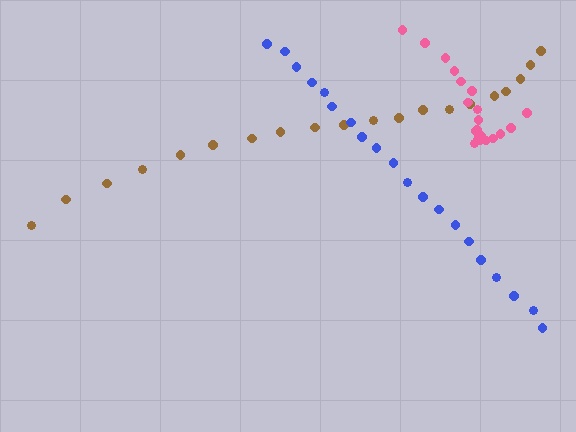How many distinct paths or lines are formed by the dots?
There are 3 distinct paths.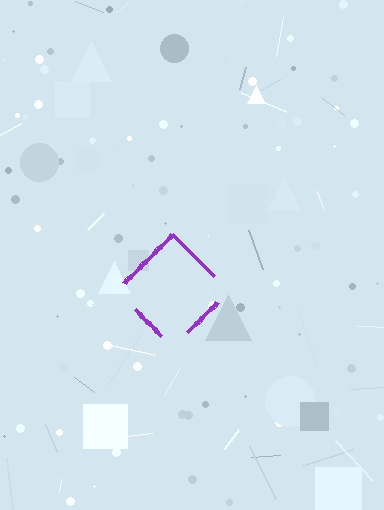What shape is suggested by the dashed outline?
The dashed outline suggests a diamond.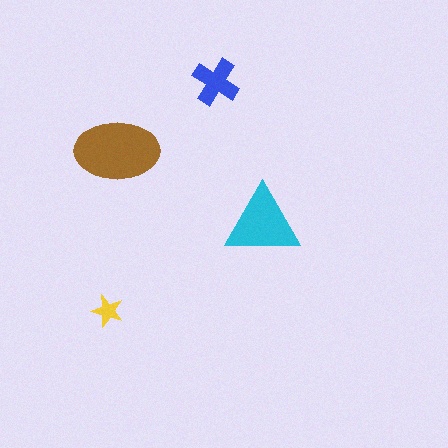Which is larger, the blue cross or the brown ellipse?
The brown ellipse.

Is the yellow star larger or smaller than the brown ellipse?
Smaller.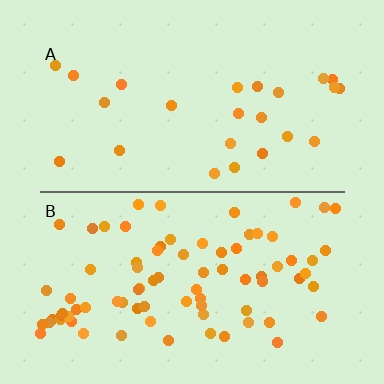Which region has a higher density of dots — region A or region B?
B (the bottom).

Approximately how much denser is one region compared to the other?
Approximately 3.3× — region B over region A.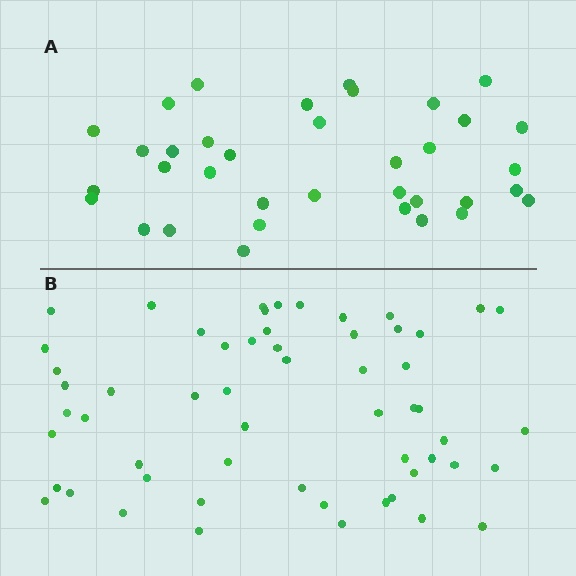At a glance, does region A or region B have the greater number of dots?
Region B (the bottom region) has more dots.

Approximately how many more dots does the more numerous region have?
Region B has approximately 20 more dots than region A.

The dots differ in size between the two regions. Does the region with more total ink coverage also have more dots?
No. Region A has more total ink coverage because its dots are larger, but region B actually contains more individual dots. Total area can be misleading — the number of items is what matters here.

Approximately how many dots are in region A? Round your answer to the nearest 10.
About 40 dots. (The exact count is 36, which rounds to 40.)